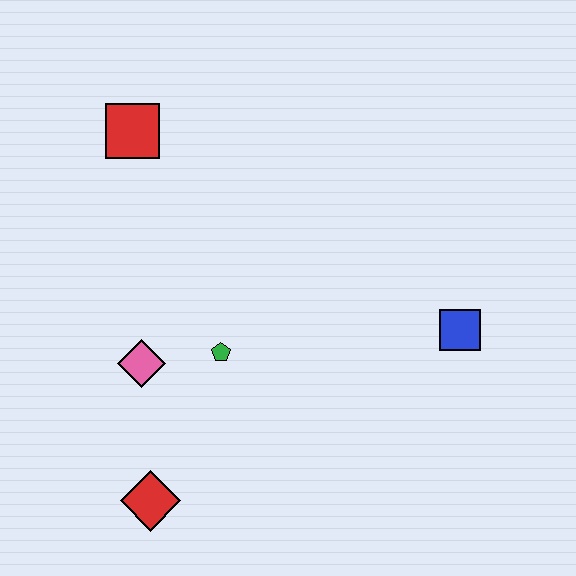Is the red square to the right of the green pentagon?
No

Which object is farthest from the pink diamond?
The blue square is farthest from the pink diamond.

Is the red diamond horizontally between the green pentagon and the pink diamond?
Yes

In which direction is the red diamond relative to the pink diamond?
The red diamond is below the pink diamond.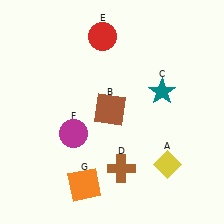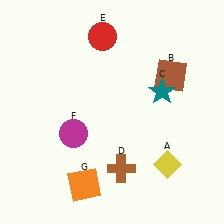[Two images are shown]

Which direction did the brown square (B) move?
The brown square (B) moved right.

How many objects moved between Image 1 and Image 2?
1 object moved between the two images.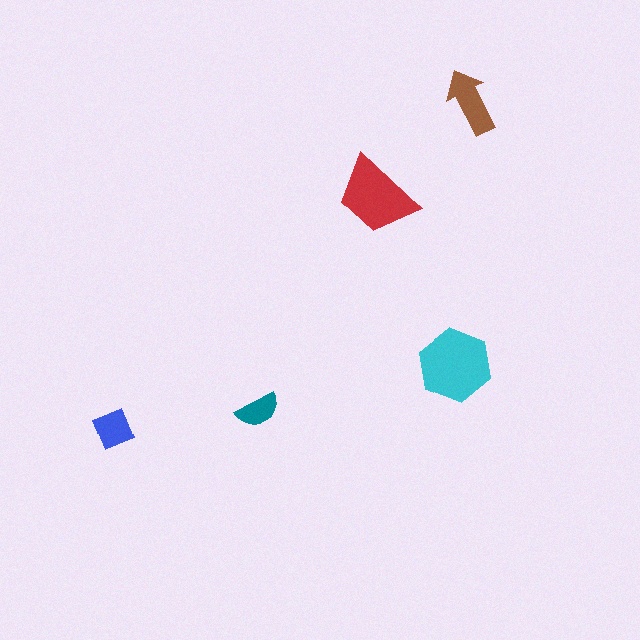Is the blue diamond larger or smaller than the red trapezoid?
Smaller.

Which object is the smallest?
The teal semicircle.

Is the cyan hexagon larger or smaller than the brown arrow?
Larger.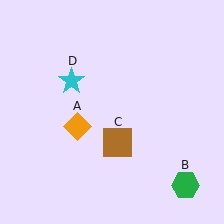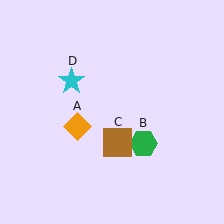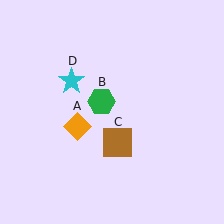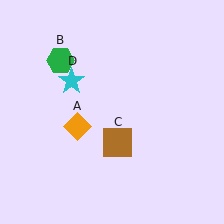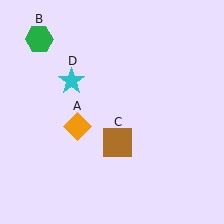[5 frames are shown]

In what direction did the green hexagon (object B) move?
The green hexagon (object B) moved up and to the left.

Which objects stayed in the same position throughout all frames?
Orange diamond (object A) and brown square (object C) and cyan star (object D) remained stationary.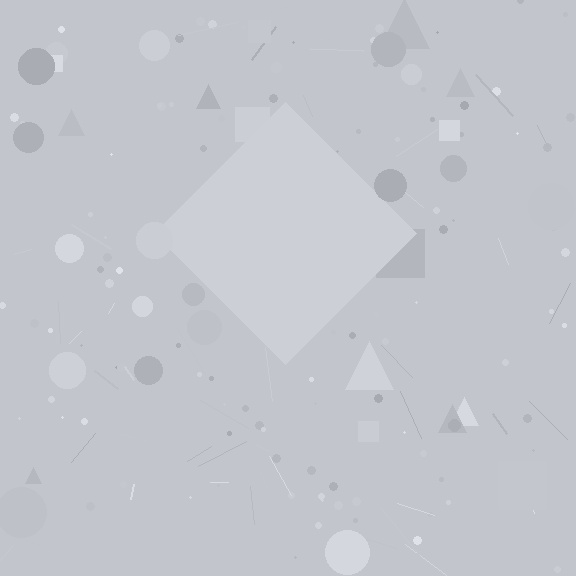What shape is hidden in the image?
A diamond is hidden in the image.